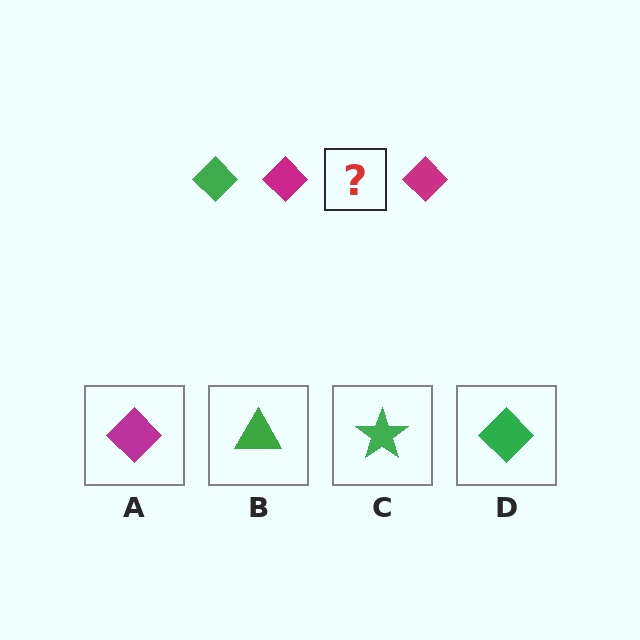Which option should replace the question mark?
Option D.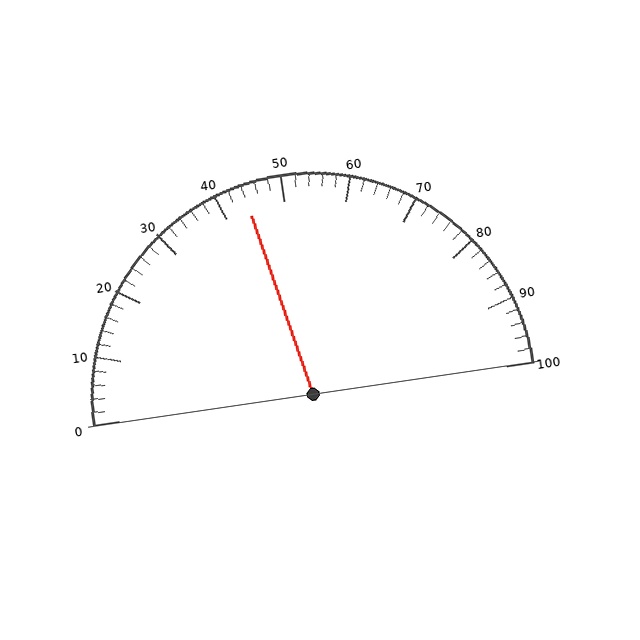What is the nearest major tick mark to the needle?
The nearest major tick mark is 40.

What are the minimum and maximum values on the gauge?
The gauge ranges from 0 to 100.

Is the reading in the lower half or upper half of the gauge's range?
The reading is in the lower half of the range (0 to 100).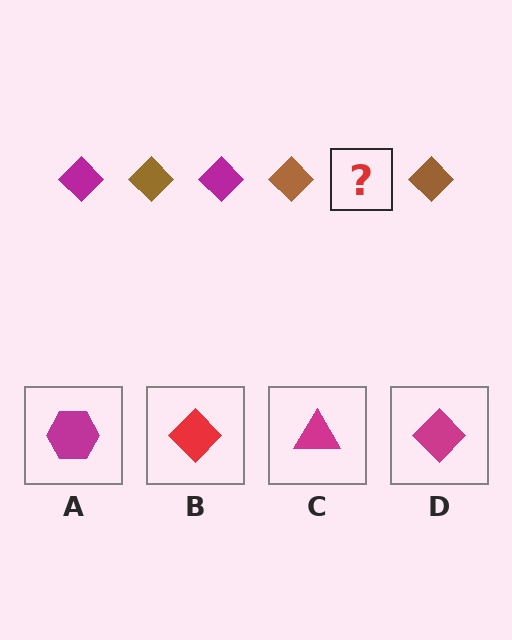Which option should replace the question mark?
Option D.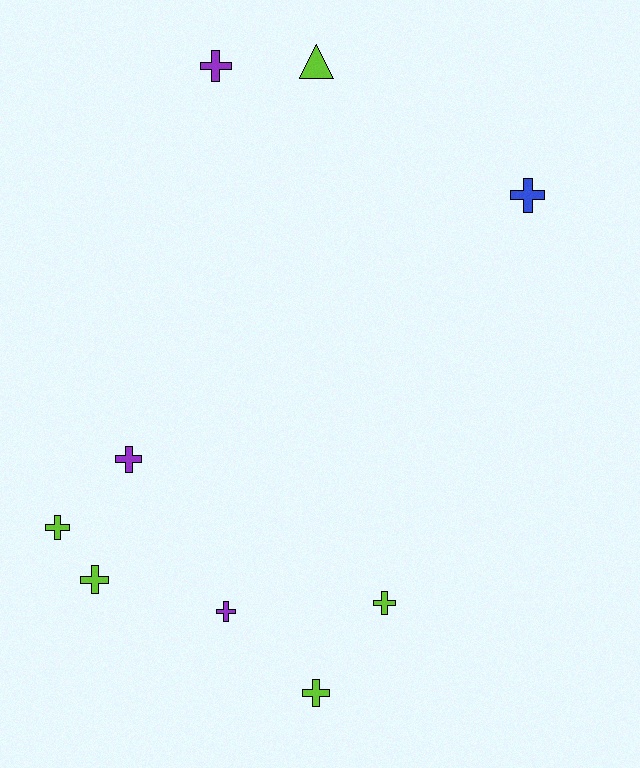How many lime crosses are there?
There are 4 lime crosses.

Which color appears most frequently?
Lime, with 5 objects.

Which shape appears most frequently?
Cross, with 8 objects.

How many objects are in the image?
There are 9 objects.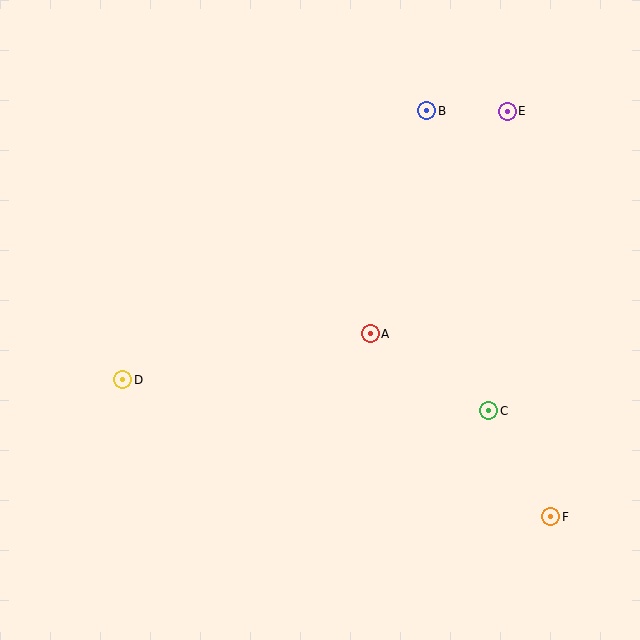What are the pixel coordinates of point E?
Point E is at (507, 111).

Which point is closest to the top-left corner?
Point D is closest to the top-left corner.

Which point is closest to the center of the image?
Point A at (370, 334) is closest to the center.